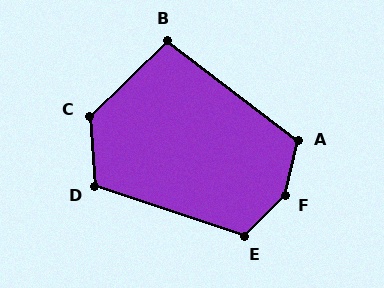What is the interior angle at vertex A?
Approximately 114 degrees (obtuse).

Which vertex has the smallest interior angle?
B, at approximately 99 degrees.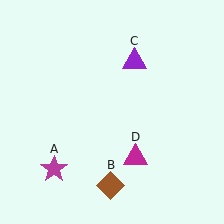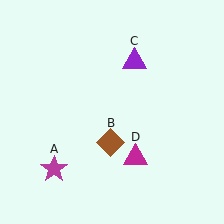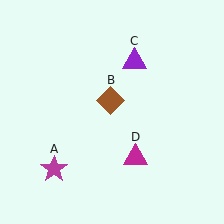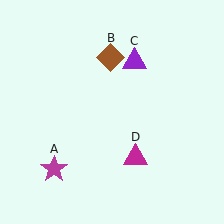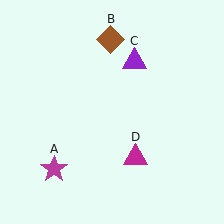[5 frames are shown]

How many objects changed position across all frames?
1 object changed position: brown diamond (object B).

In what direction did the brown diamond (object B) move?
The brown diamond (object B) moved up.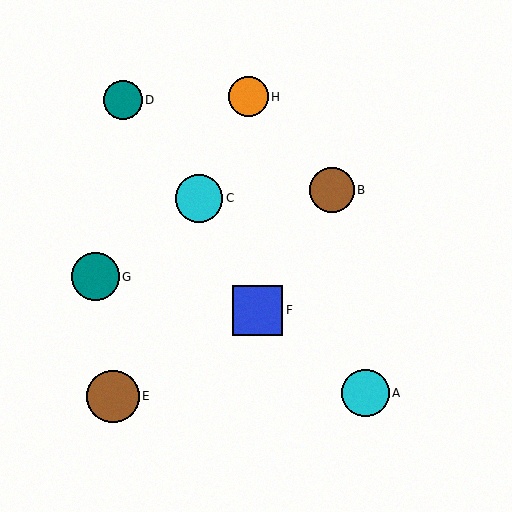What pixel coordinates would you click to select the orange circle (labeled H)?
Click at (248, 97) to select the orange circle H.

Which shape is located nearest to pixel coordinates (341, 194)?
The brown circle (labeled B) at (332, 190) is nearest to that location.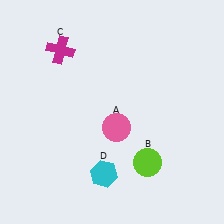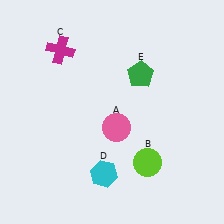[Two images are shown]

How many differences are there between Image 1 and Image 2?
There is 1 difference between the two images.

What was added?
A green pentagon (E) was added in Image 2.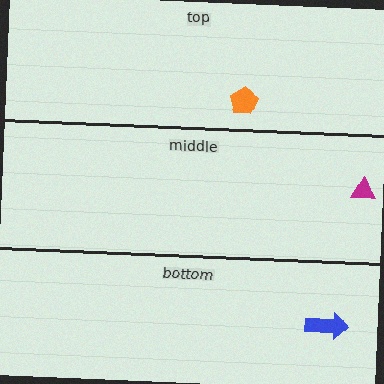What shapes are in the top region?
The orange pentagon.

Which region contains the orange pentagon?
The top region.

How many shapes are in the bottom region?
1.